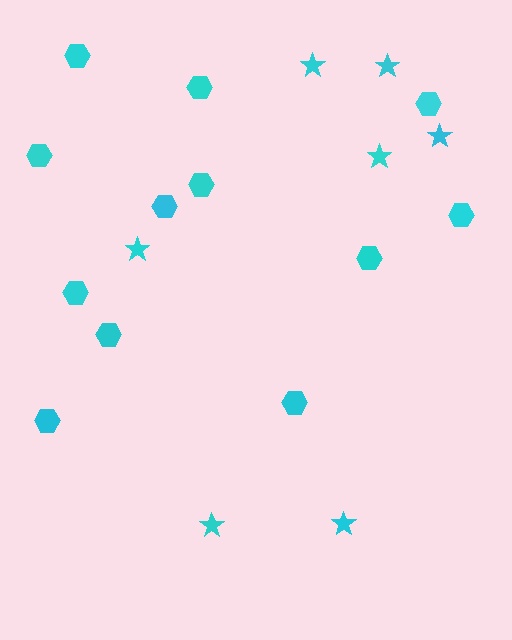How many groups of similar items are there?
There are 2 groups: one group of hexagons (12) and one group of stars (7).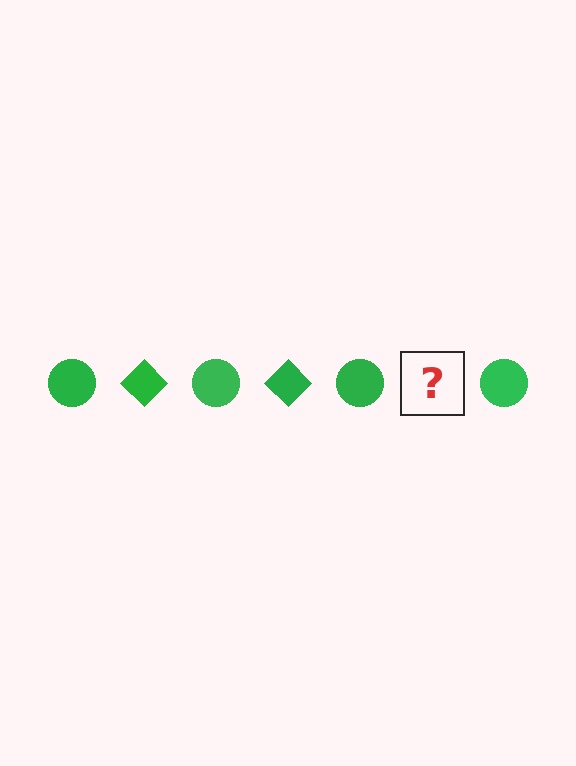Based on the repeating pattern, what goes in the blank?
The blank should be a green diamond.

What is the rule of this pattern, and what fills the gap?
The rule is that the pattern cycles through circle, diamond shapes in green. The gap should be filled with a green diamond.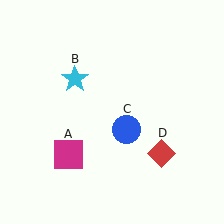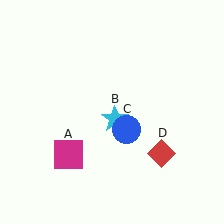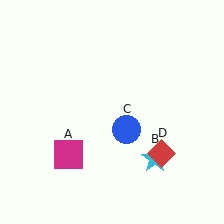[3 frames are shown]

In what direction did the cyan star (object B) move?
The cyan star (object B) moved down and to the right.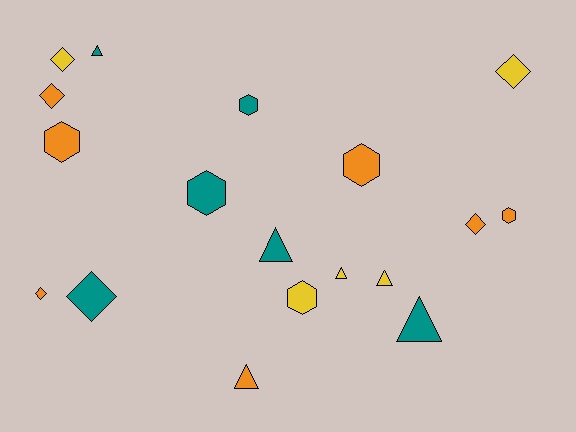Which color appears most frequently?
Orange, with 7 objects.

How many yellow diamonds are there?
There are 2 yellow diamonds.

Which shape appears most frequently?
Triangle, with 6 objects.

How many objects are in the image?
There are 18 objects.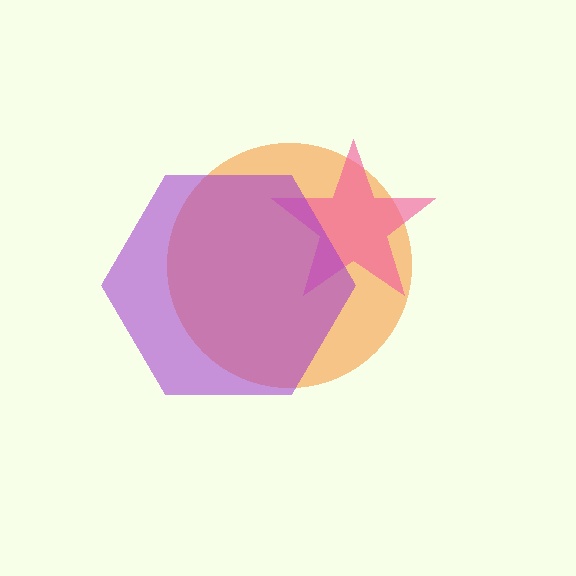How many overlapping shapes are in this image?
There are 3 overlapping shapes in the image.